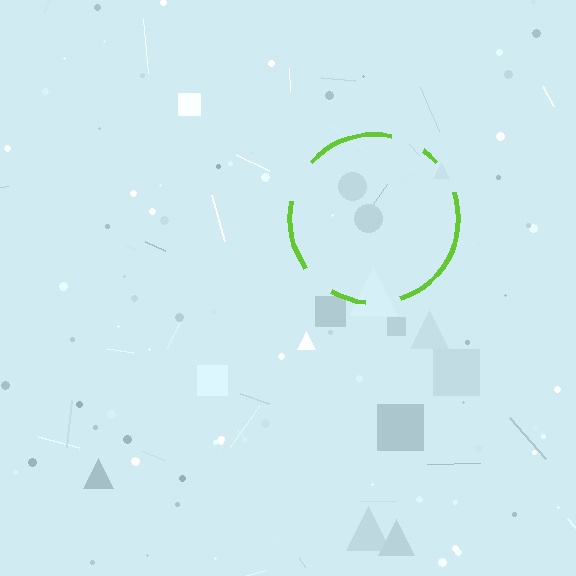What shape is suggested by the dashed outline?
The dashed outline suggests a circle.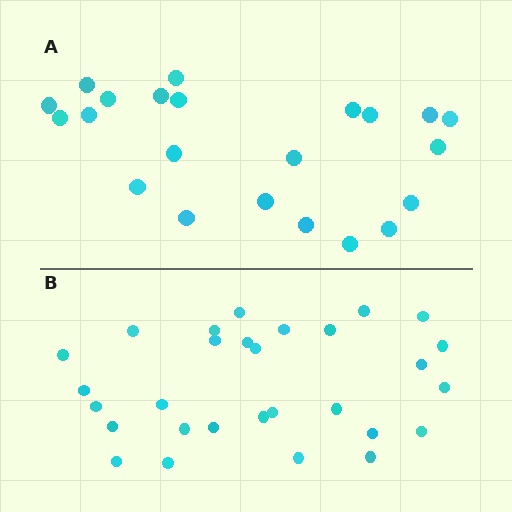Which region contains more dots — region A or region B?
Region B (the bottom region) has more dots.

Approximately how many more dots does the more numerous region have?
Region B has roughly 8 or so more dots than region A.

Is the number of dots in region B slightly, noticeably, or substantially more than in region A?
Region B has noticeably more, but not dramatically so. The ratio is roughly 1.3 to 1.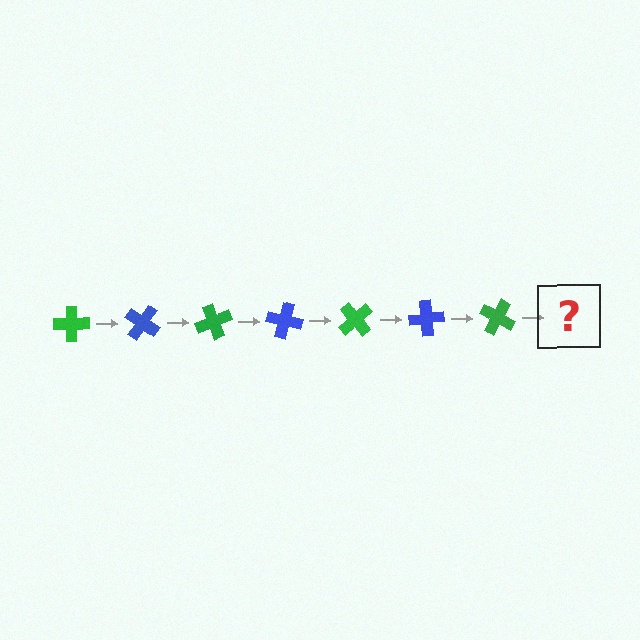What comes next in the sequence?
The next element should be a blue cross, rotated 245 degrees from the start.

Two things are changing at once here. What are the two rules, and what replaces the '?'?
The two rules are that it rotates 35 degrees each step and the color cycles through green and blue. The '?' should be a blue cross, rotated 245 degrees from the start.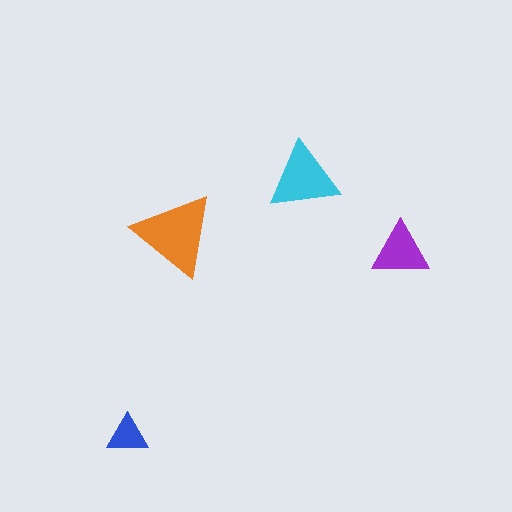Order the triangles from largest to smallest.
the orange one, the cyan one, the purple one, the blue one.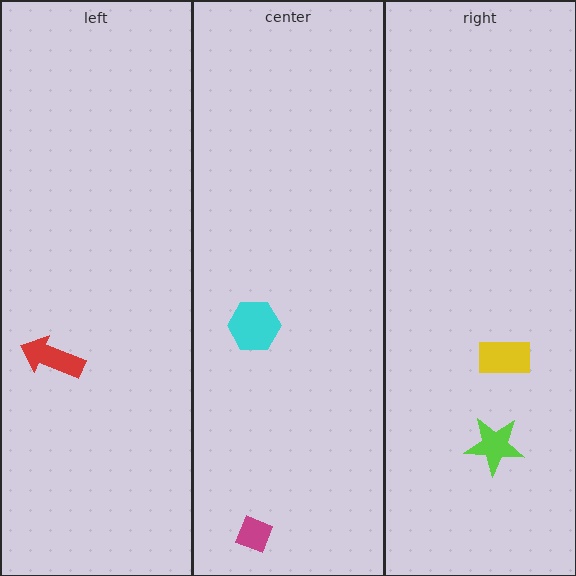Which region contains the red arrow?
The left region.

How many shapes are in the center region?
2.